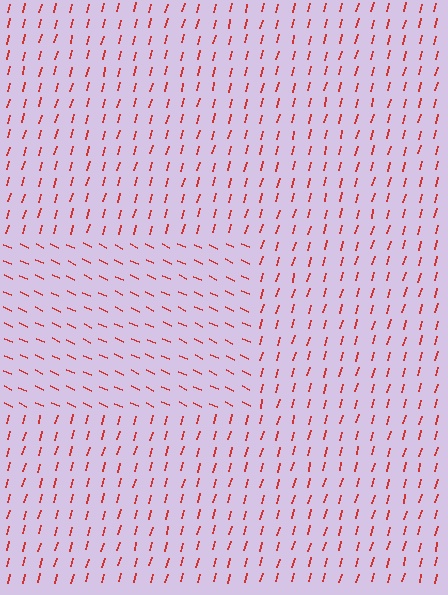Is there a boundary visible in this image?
Yes, there is a texture boundary formed by a change in line orientation.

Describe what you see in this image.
The image is filled with small red line segments. A rectangle region in the image has lines oriented differently from the surrounding lines, creating a visible texture boundary.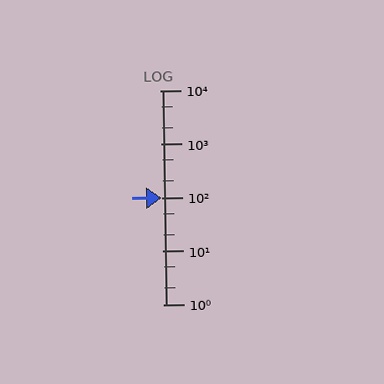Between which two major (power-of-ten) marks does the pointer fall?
The pointer is between 10 and 100.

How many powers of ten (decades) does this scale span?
The scale spans 4 decades, from 1 to 10000.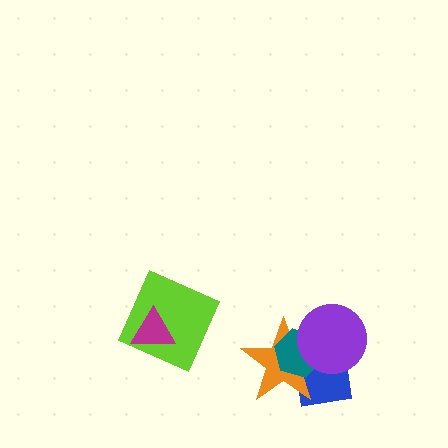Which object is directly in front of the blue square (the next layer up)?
The orange star is directly in front of the blue square.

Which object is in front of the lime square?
The magenta triangle is in front of the lime square.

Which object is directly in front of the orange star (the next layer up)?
The teal hexagon is directly in front of the orange star.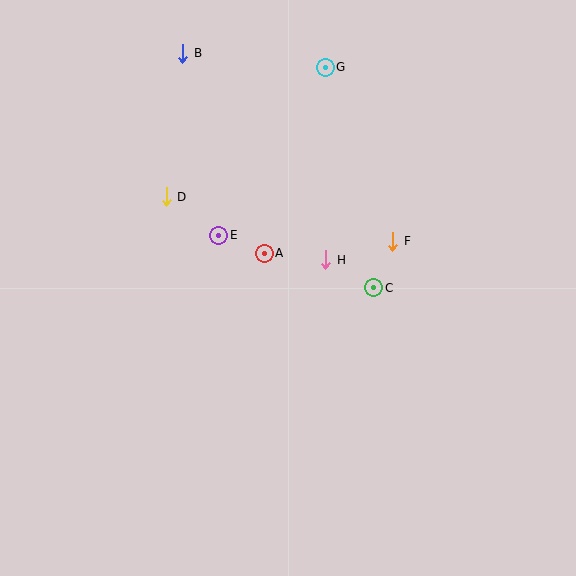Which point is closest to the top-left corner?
Point B is closest to the top-left corner.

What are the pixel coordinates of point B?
Point B is at (183, 53).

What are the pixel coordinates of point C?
Point C is at (374, 288).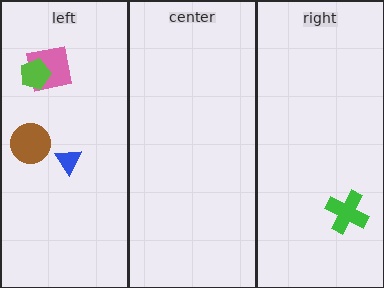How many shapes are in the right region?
1.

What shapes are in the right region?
The green cross.